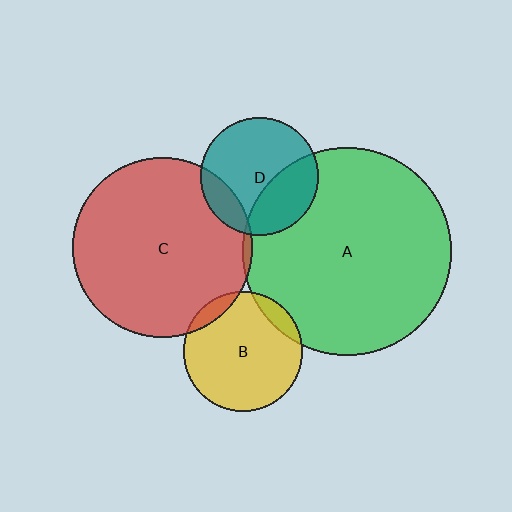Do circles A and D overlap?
Yes.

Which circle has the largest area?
Circle A (green).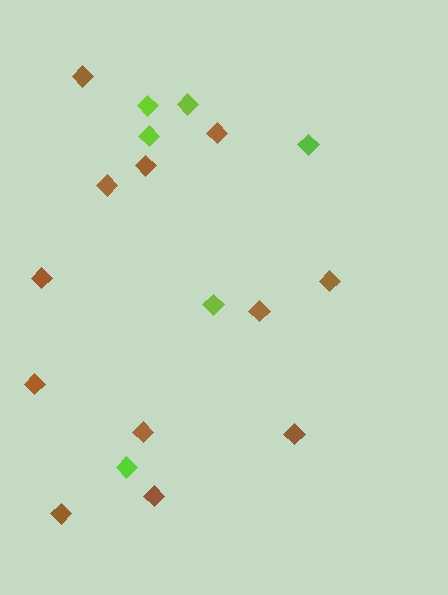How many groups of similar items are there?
There are 2 groups: one group of brown diamonds (12) and one group of lime diamonds (6).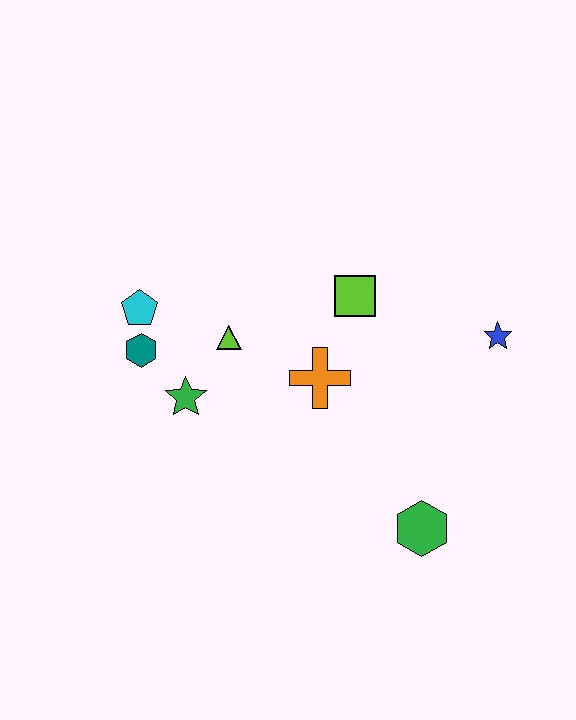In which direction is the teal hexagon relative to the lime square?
The teal hexagon is to the left of the lime square.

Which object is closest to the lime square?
The orange cross is closest to the lime square.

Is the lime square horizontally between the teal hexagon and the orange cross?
No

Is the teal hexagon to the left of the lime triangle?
Yes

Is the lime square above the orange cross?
Yes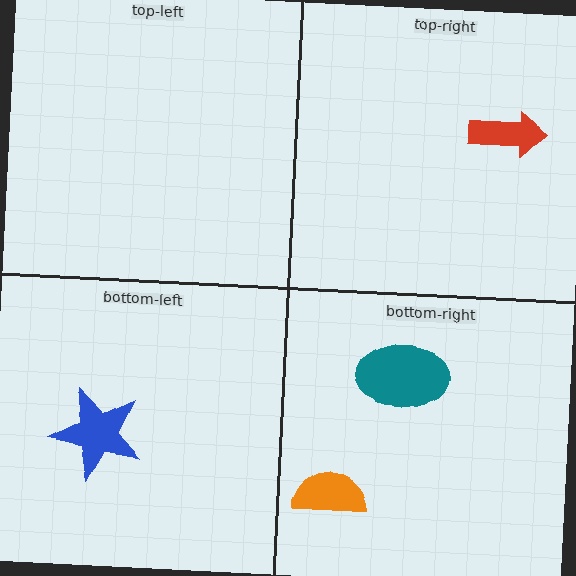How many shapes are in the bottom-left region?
1.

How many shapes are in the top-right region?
1.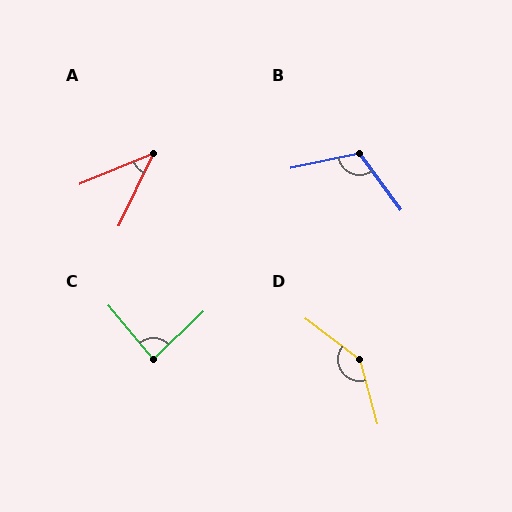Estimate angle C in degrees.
Approximately 86 degrees.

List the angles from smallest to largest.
A (42°), C (86°), B (115°), D (143°).